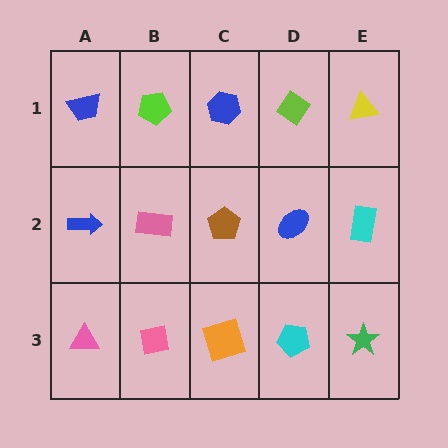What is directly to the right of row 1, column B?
A blue hexagon.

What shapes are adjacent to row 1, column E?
A cyan rectangle (row 2, column E), a lime diamond (row 1, column D).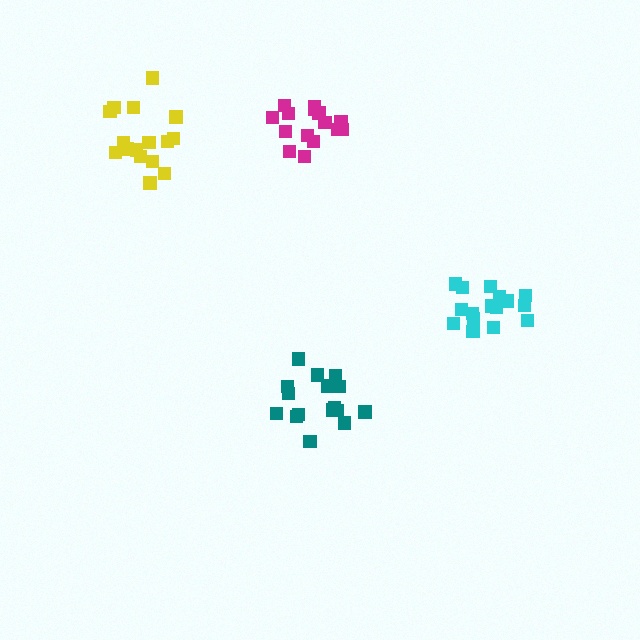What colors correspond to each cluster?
The clusters are colored: teal, magenta, yellow, cyan.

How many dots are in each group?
Group 1: 16 dots, Group 2: 15 dots, Group 3: 17 dots, Group 4: 16 dots (64 total).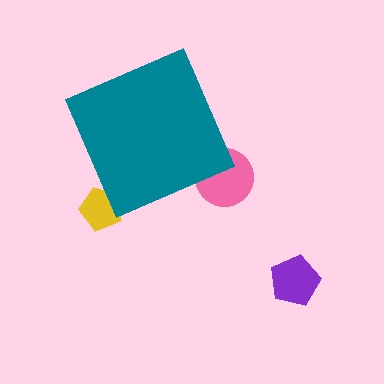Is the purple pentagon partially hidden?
No, the purple pentagon is fully visible.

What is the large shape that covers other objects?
A teal diamond.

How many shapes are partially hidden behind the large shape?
2 shapes are partially hidden.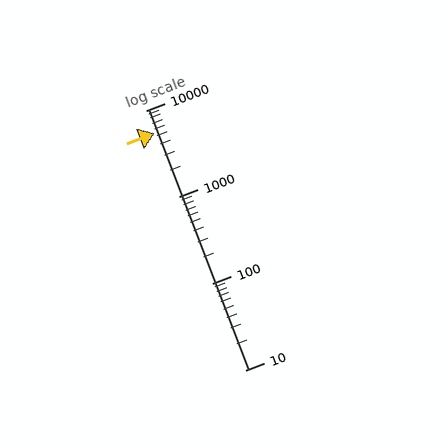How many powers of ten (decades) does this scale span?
The scale spans 3 decades, from 10 to 10000.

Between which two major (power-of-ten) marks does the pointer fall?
The pointer is between 1000 and 10000.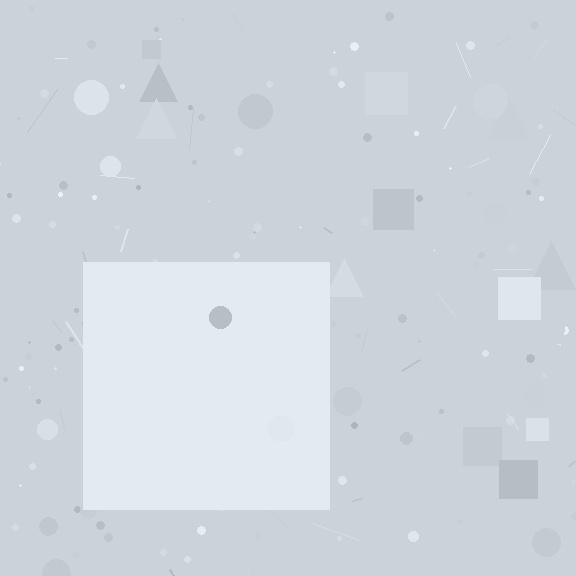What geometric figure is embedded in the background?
A square is embedded in the background.